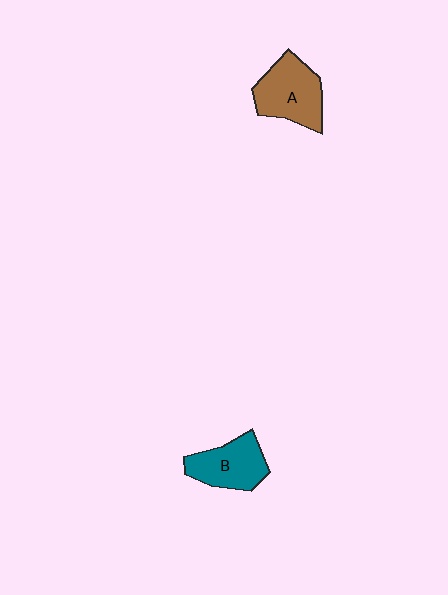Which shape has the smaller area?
Shape B (teal).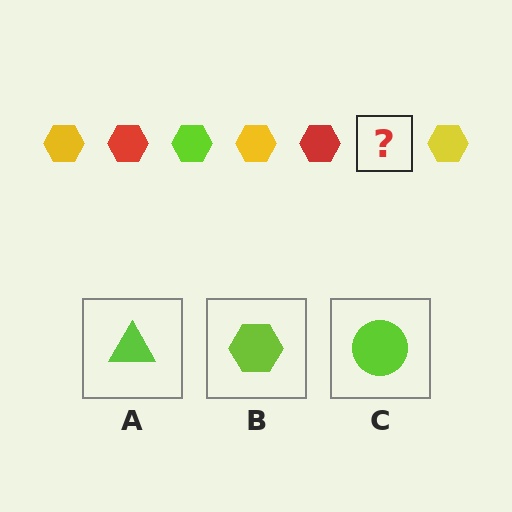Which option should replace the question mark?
Option B.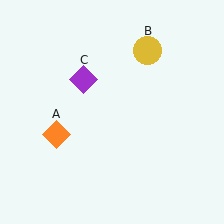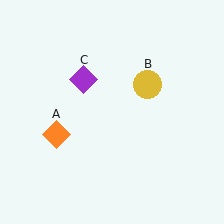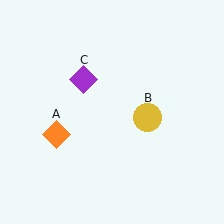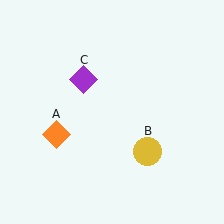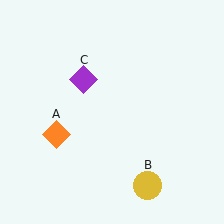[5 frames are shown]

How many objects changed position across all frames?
1 object changed position: yellow circle (object B).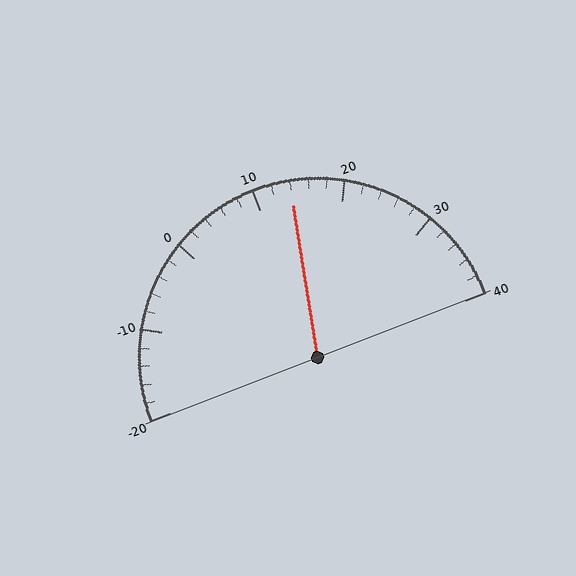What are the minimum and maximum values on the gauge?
The gauge ranges from -20 to 40.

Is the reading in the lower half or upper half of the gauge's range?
The reading is in the upper half of the range (-20 to 40).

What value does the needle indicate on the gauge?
The needle indicates approximately 14.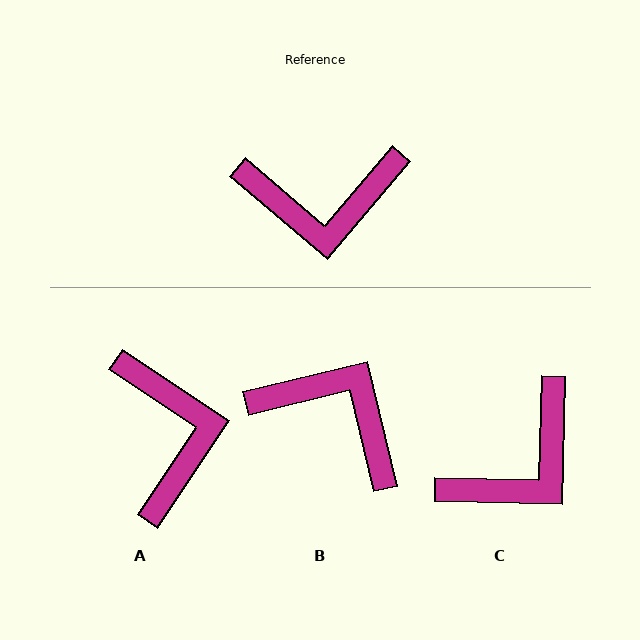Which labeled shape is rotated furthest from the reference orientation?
B, about 144 degrees away.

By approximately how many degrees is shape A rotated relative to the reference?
Approximately 97 degrees counter-clockwise.